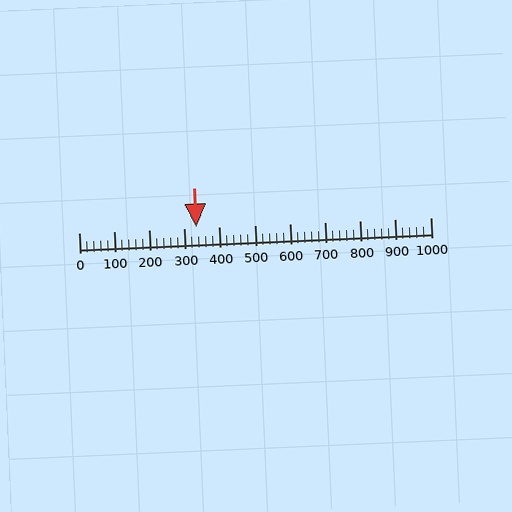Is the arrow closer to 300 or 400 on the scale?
The arrow is closer to 300.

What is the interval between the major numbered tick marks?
The major tick marks are spaced 100 units apart.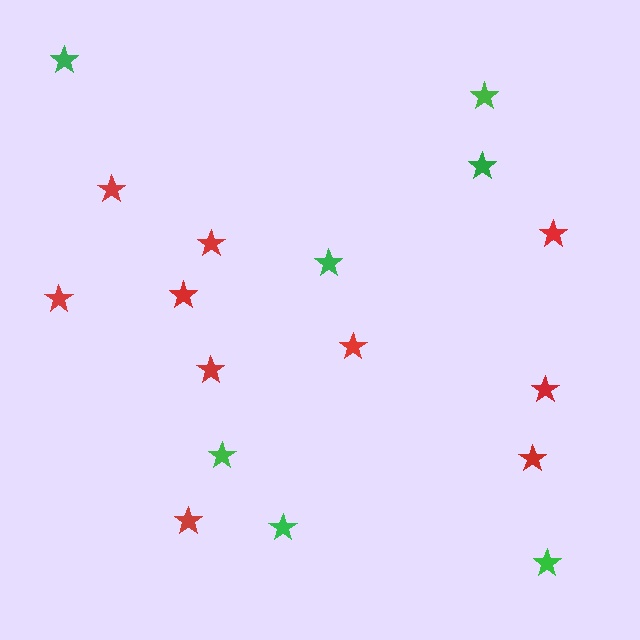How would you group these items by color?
There are 2 groups: one group of red stars (10) and one group of green stars (7).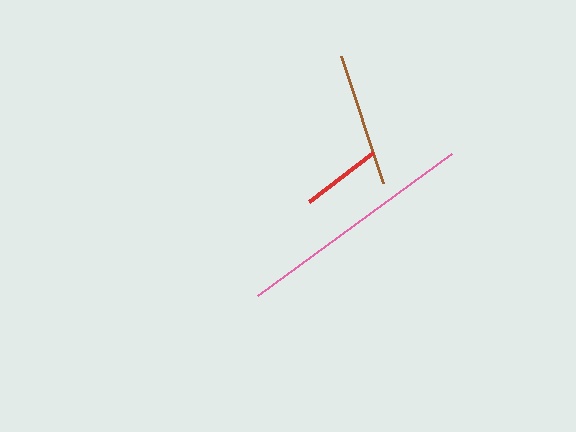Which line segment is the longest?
The pink line is the longest at approximately 241 pixels.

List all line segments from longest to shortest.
From longest to shortest: pink, brown, red.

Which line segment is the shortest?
The red line is the shortest at approximately 81 pixels.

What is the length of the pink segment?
The pink segment is approximately 241 pixels long.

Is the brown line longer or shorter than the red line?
The brown line is longer than the red line.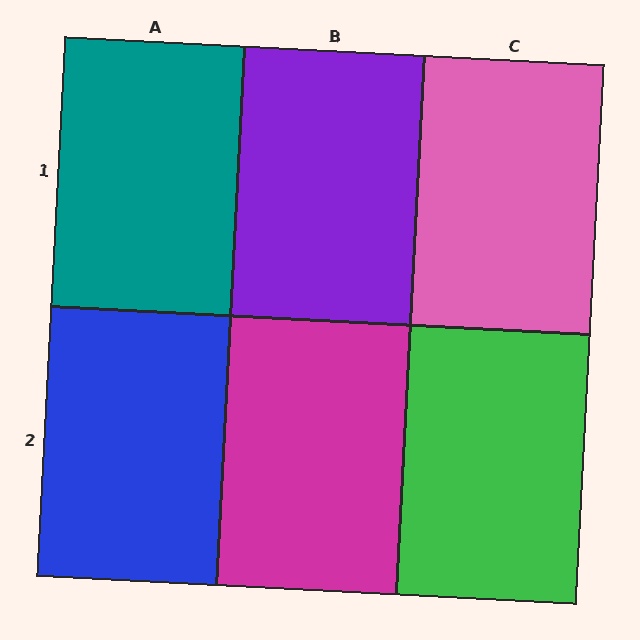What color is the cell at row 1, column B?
Purple.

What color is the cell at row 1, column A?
Teal.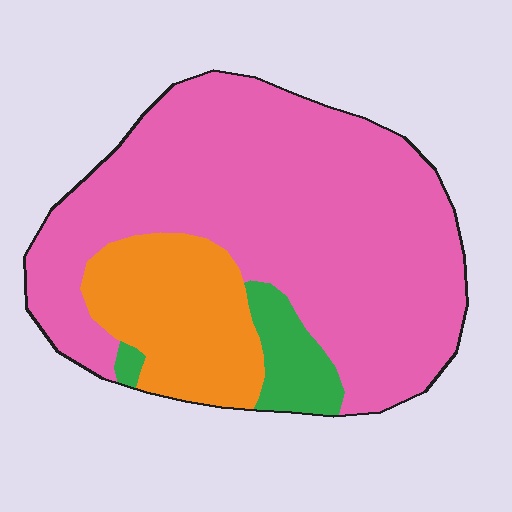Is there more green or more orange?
Orange.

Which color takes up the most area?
Pink, at roughly 70%.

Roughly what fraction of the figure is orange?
Orange takes up about one fifth (1/5) of the figure.